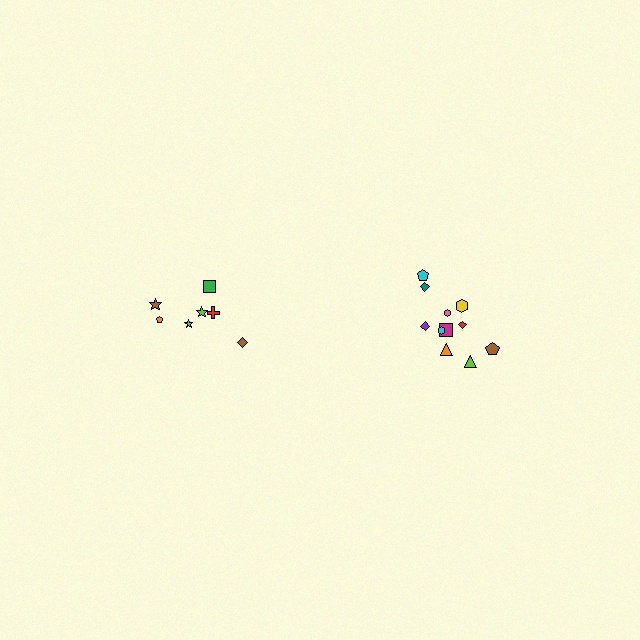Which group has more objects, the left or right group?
The right group.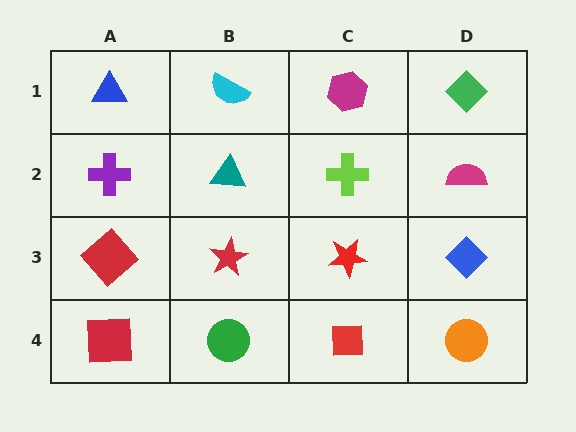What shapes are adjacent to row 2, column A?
A blue triangle (row 1, column A), a red diamond (row 3, column A), a teal triangle (row 2, column B).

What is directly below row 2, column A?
A red diamond.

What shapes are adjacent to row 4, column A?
A red diamond (row 3, column A), a green circle (row 4, column B).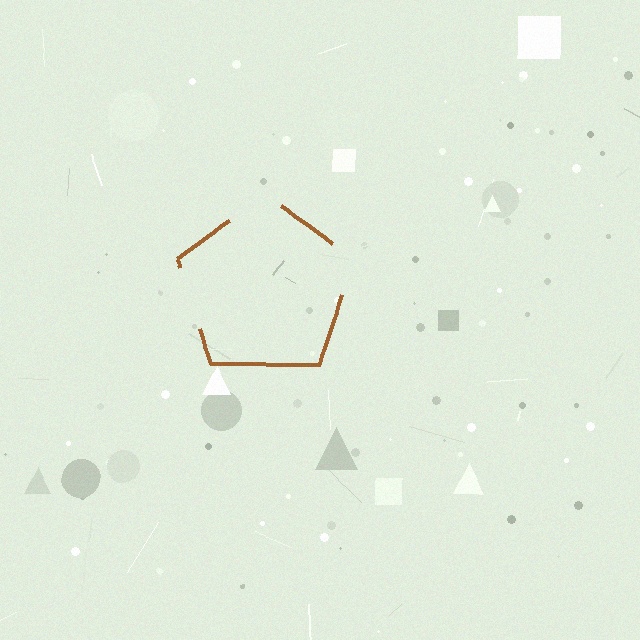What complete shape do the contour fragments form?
The contour fragments form a pentagon.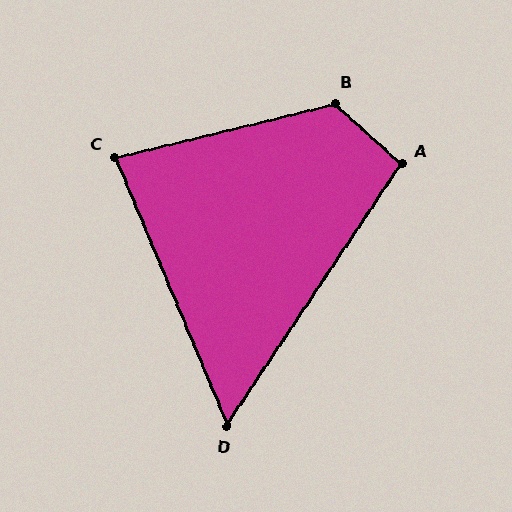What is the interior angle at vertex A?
Approximately 99 degrees (obtuse).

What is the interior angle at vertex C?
Approximately 81 degrees (acute).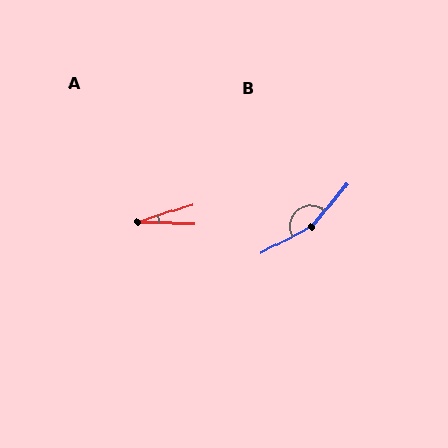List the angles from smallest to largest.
A (19°), B (157°).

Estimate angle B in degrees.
Approximately 157 degrees.